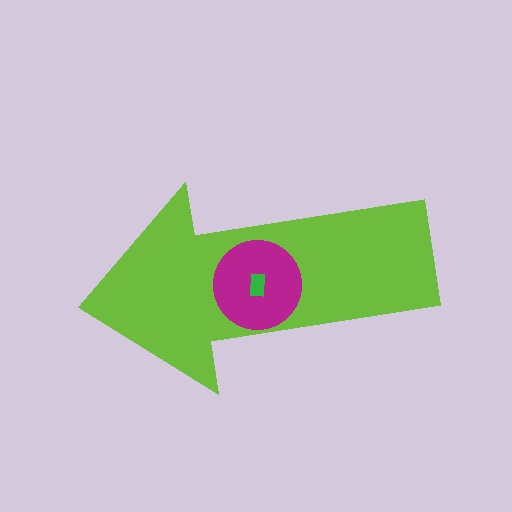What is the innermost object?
The green rectangle.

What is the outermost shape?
The lime arrow.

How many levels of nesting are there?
3.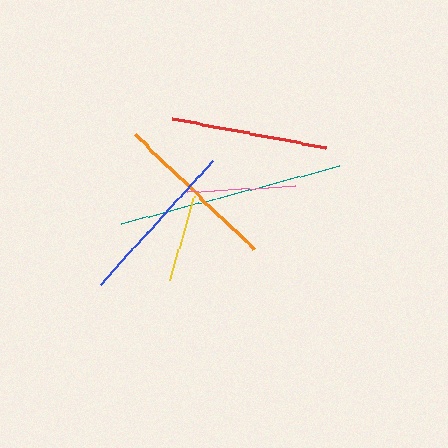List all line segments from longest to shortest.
From longest to shortest: teal, blue, orange, red, pink, yellow.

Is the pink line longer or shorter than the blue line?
The blue line is longer than the pink line.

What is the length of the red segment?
The red segment is approximately 155 pixels long.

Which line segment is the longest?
The teal line is the longest at approximately 226 pixels.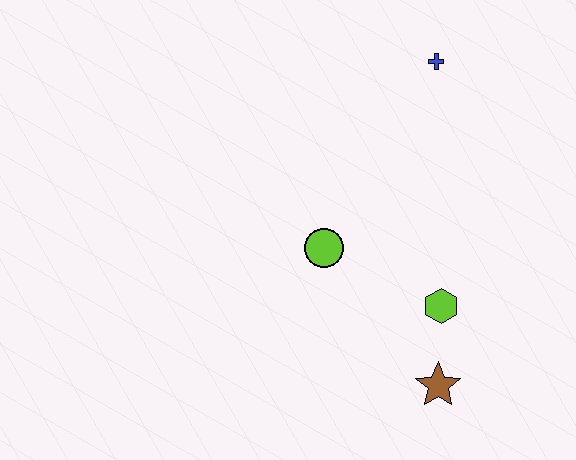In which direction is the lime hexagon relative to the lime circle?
The lime hexagon is to the right of the lime circle.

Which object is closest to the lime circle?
The lime hexagon is closest to the lime circle.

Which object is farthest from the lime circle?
The blue cross is farthest from the lime circle.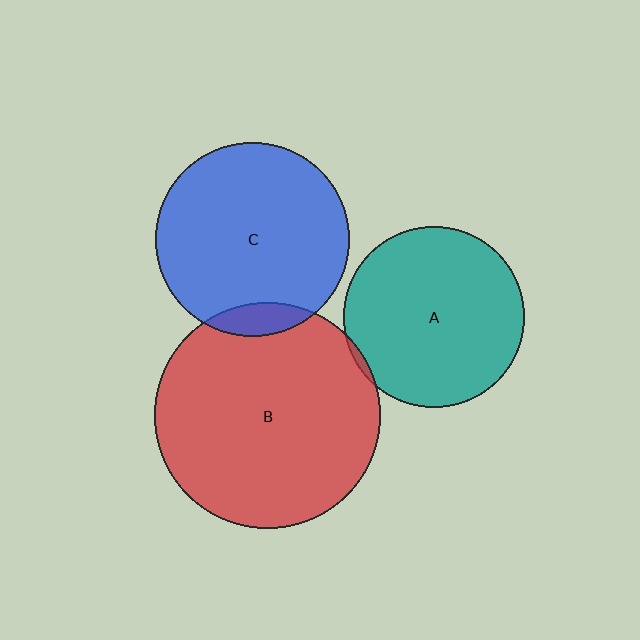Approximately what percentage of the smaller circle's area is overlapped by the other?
Approximately 10%.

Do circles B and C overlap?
Yes.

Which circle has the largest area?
Circle B (red).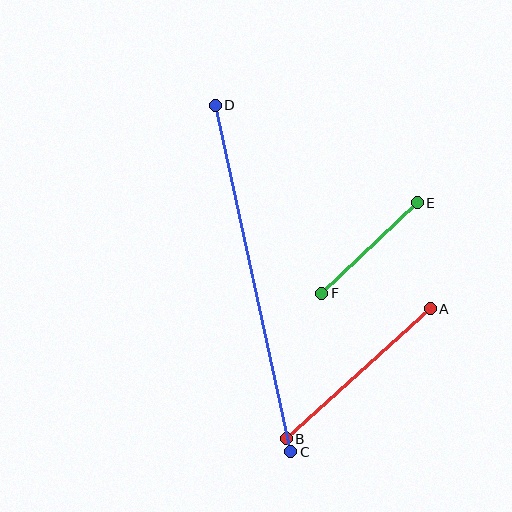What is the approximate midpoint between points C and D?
The midpoint is at approximately (253, 279) pixels.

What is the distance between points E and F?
The distance is approximately 132 pixels.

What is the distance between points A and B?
The distance is approximately 194 pixels.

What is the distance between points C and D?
The distance is approximately 355 pixels.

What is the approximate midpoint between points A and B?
The midpoint is at approximately (358, 374) pixels.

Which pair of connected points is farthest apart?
Points C and D are farthest apart.